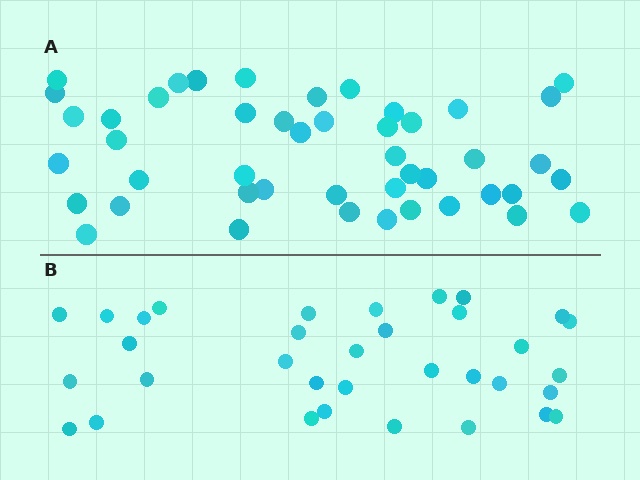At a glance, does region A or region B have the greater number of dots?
Region A (the top region) has more dots.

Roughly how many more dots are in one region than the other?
Region A has roughly 12 or so more dots than region B.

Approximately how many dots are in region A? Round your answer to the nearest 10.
About 50 dots. (The exact count is 46, which rounds to 50.)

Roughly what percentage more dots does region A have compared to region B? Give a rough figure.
About 35% more.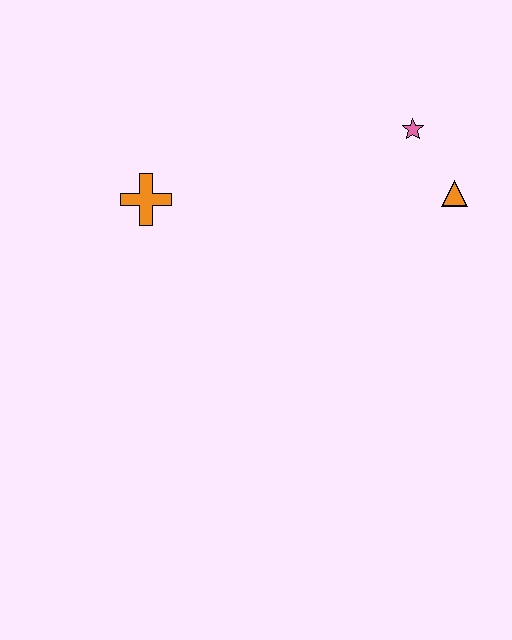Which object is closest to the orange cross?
The pink star is closest to the orange cross.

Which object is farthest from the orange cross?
The orange triangle is farthest from the orange cross.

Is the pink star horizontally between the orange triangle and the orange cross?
Yes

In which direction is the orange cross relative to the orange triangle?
The orange cross is to the left of the orange triangle.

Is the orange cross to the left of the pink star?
Yes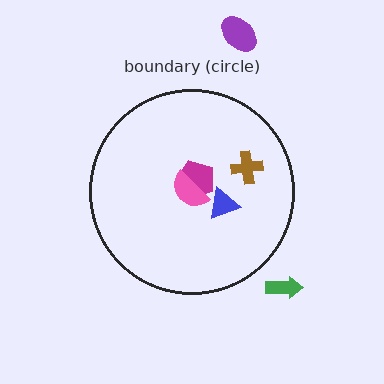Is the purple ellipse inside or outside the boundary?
Outside.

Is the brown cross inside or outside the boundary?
Inside.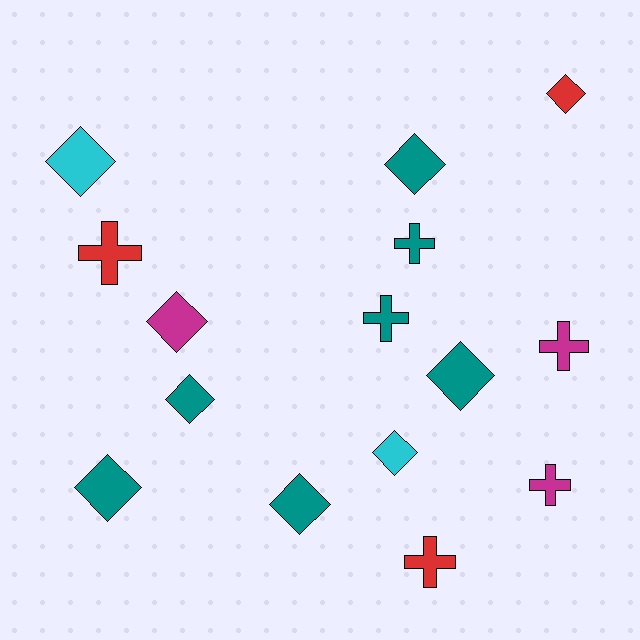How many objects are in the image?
There are 15 objects.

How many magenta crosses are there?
There are 2 magenta crosses.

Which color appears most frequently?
Teal, with 7 objects.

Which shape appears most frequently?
Diamond, with 9 objects.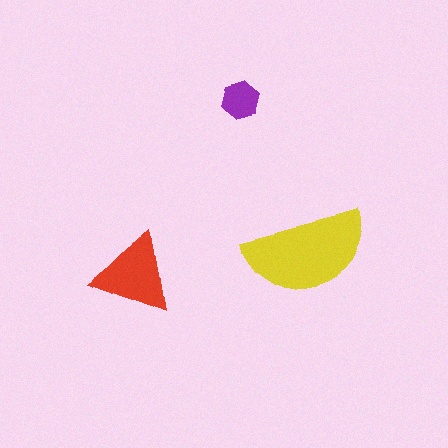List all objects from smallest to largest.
The purple hexagon, the red triangle, the yellow semicircle.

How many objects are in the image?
There are 3 objects in the image.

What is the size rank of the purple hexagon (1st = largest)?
3rd.